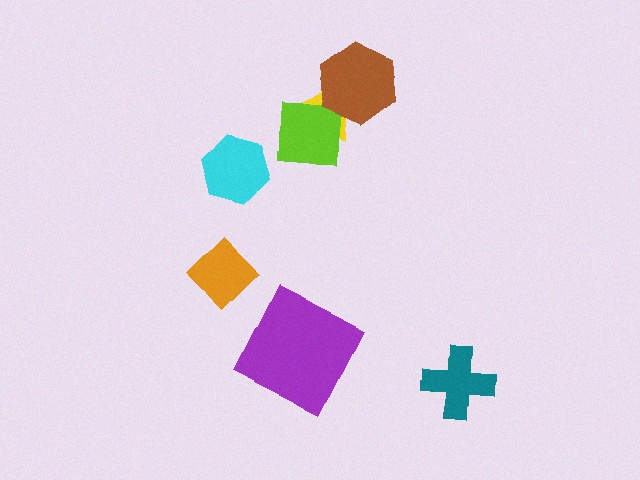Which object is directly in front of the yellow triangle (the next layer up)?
The lime square is directly in front of the yellow triangle.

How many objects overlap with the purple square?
0 objects overlap with the purple square.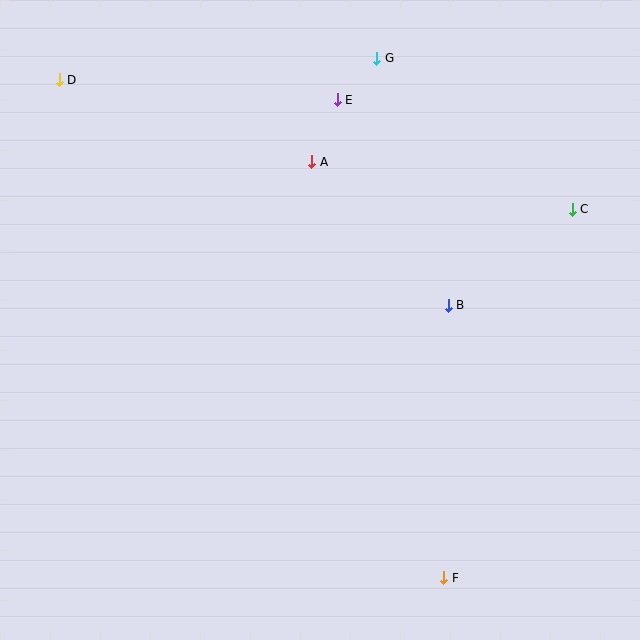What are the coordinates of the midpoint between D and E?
The midpoint between D and E is at (198, 90).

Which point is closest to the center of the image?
Point B at (448, 305) is closest to the center.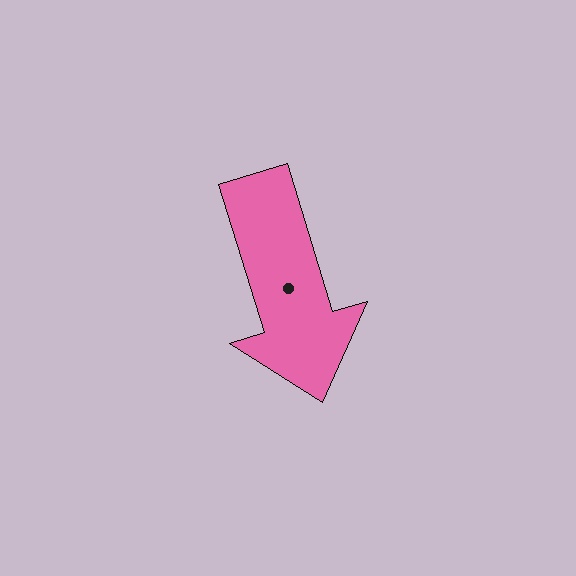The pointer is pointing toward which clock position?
Roughly 5 o'clock.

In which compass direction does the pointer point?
South.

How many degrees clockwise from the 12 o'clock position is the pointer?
Approximately 163 degrees.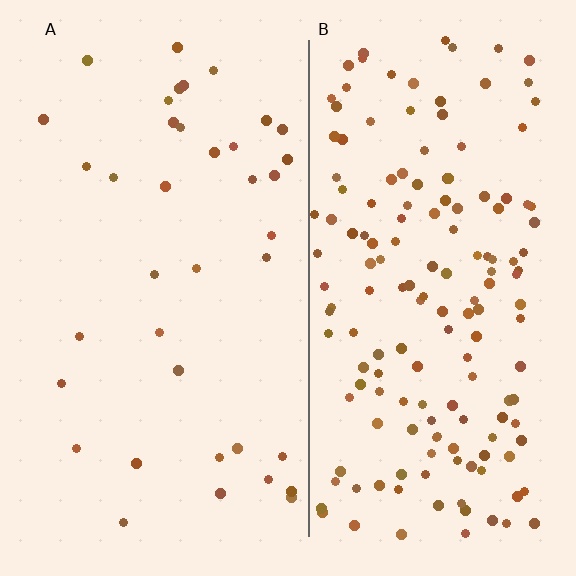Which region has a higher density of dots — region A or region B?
B (the right).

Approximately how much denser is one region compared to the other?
Approximately 4.3× — region B over region A.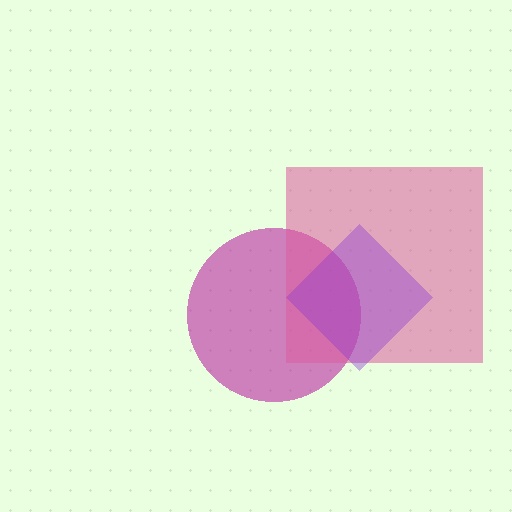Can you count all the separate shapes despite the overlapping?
Yes, there are 3 separate shapes.